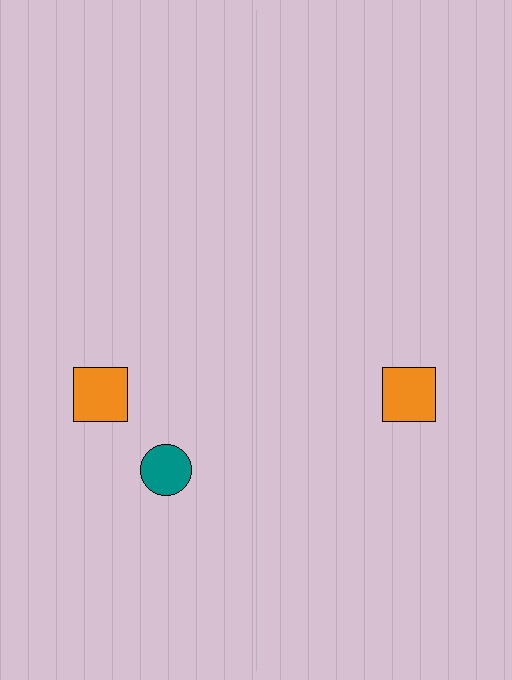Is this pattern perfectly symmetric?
No, the pattern is not perfectly symmetric. A teal circle is missing from the right side.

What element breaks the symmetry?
A teal circle is missing from the right side.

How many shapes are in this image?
There are 3 shapes in this image.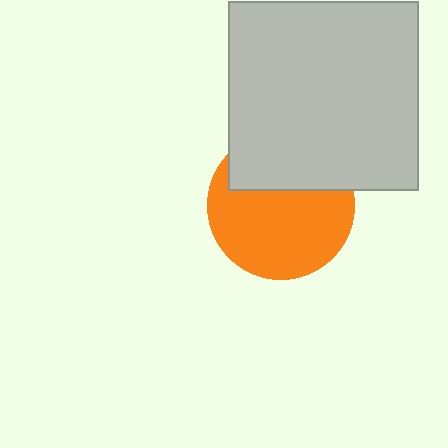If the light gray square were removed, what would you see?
You would see the complete orange circle.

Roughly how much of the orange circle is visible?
About half of it is visible (roughly 64%).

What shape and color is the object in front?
The object in front is a light gray square.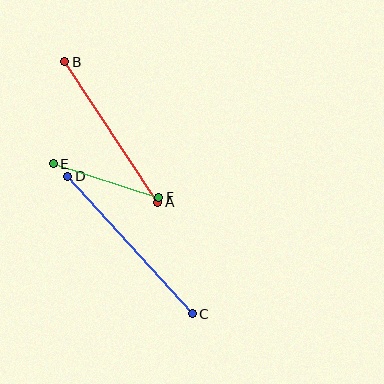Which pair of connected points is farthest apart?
Points C and D are farthest apart.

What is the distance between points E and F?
The distance is approximately 111 pixels.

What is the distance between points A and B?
The distance is approximately 169 pixels.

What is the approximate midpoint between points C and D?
The midpoint is at approximately (130, 245) pixels.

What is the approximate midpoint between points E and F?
The midpoint is at approximately (106, 181) pixels.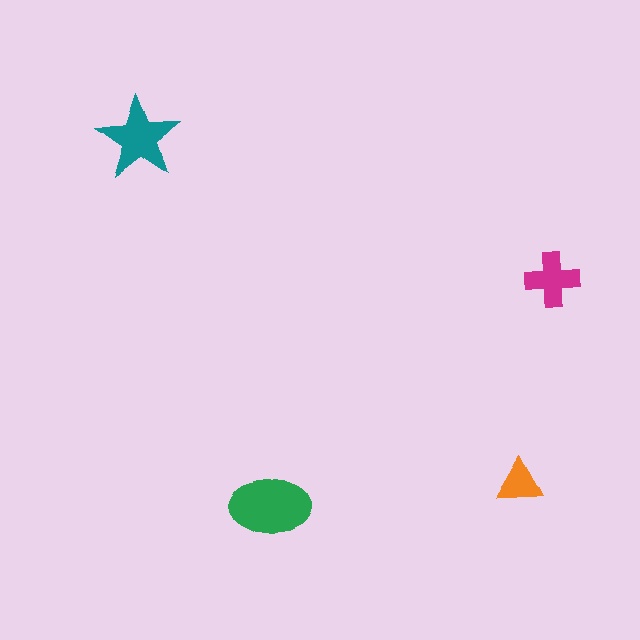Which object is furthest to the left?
The teal star is leftmost.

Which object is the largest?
The green ellipse.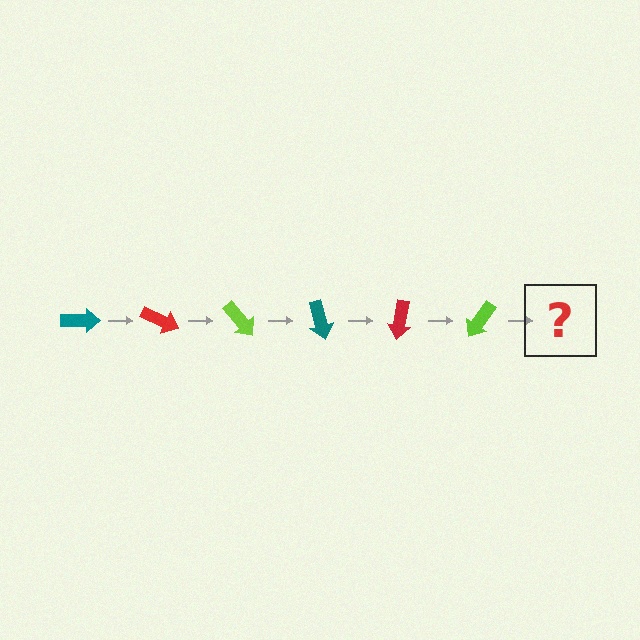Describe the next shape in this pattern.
It should be a teal arrow, rotated 150 degrees from the start.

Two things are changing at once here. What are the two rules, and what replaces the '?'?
The two rules are that it rotates 25 degrees each step and the color cycles through teal, red, and lime. The '?' should be a teal arrow, rotated 150 degrees from the start.